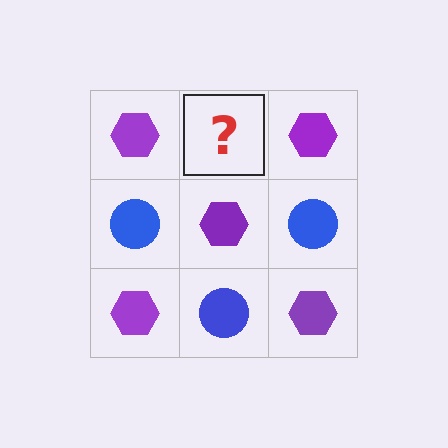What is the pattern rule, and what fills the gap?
The rule is that it alternates purple hexagon and blue circle in a checkerboard pattern. The gap should be filled with a blue circle.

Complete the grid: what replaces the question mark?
The question mark should be replaced with a blue circle.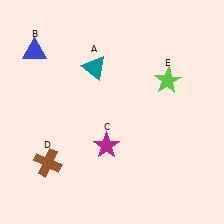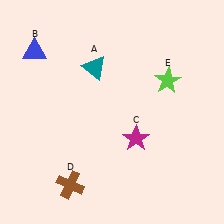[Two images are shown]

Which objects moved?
The objects that moved are: the magenta star (C), the brown cross (D).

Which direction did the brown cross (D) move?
The brown cross (D) moved right.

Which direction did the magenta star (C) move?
The magenta star (C) moved right.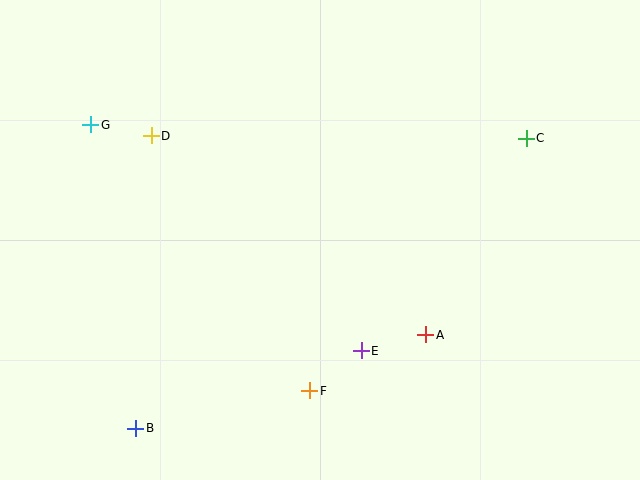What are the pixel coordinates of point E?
Point E is at (361, 351).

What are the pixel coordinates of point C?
Point C is at (526, 138).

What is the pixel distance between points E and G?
The distance between E and G is 353 pixels.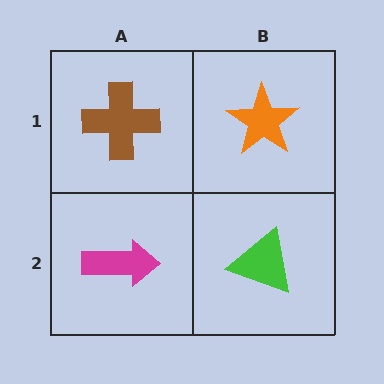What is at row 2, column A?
A magenta arrow.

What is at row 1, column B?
An orange star.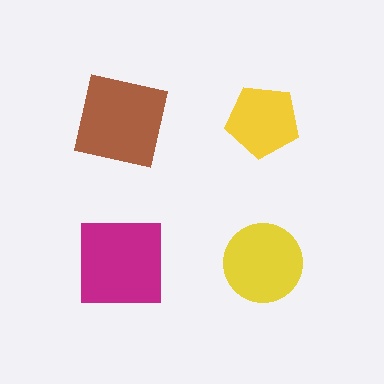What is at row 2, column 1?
A magenta square.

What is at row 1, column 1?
A brown square.